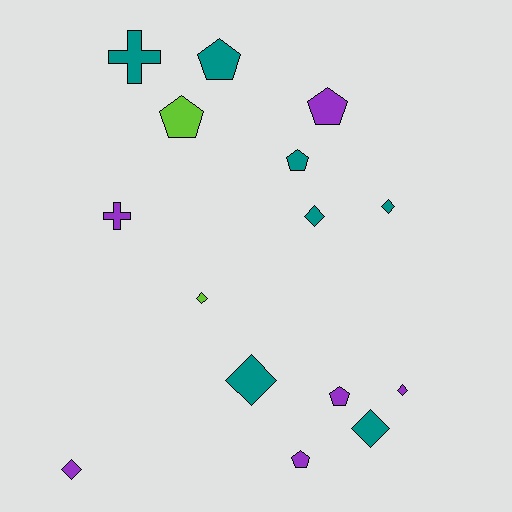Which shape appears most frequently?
Diamond, with 7 objects.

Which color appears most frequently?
Teal, with 7 objects.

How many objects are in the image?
There are 15 objects.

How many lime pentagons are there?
There is 1 lime pentagon.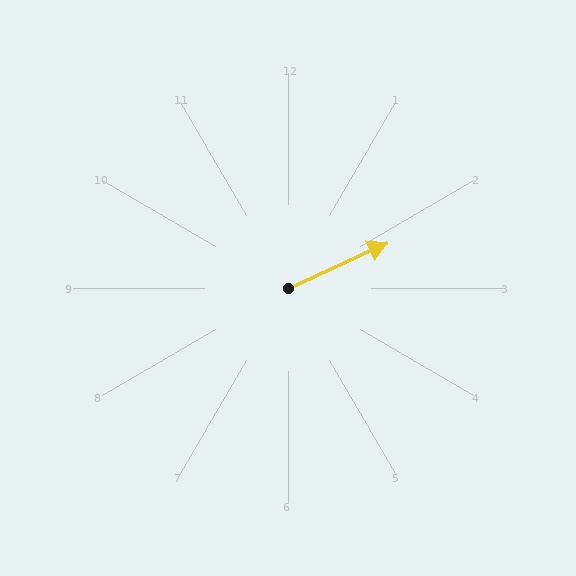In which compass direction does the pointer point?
Northeast.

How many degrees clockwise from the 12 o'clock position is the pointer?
Approximately 65 degrees.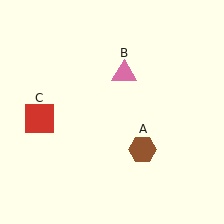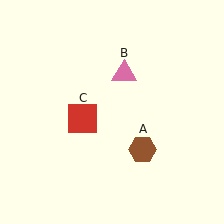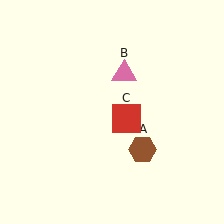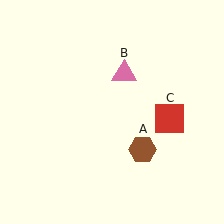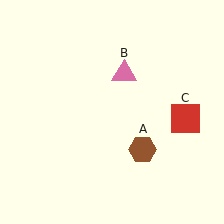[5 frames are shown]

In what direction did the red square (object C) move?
The red square (object C) moved right.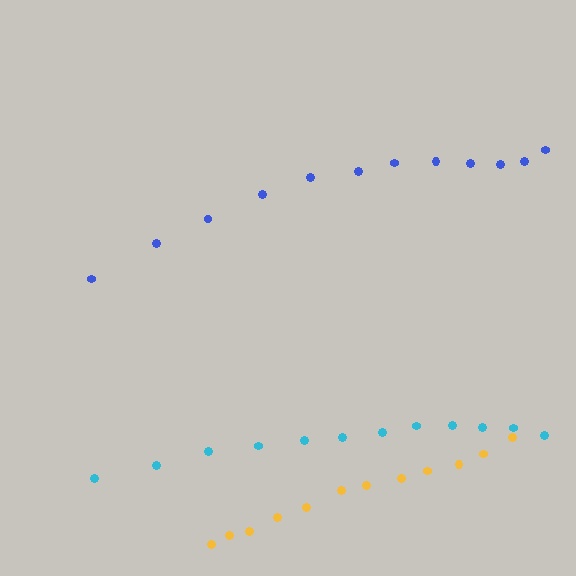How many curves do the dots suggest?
There are 3 distinct paths.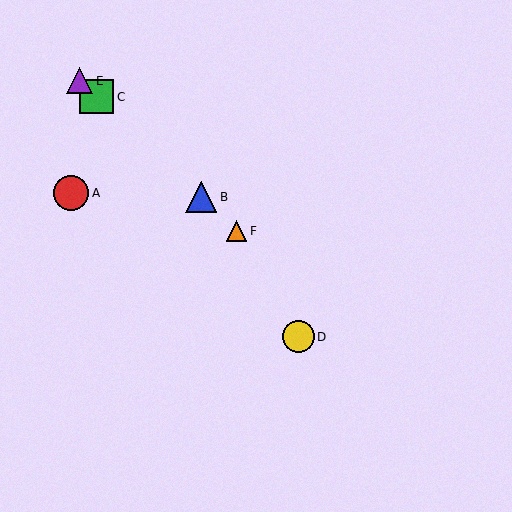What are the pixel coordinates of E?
Object E is at (80, 81).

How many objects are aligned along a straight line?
4 objects (B, C, E, F) are aligned along a straight line.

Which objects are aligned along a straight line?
Objects B, C, E, F are aligned along a straight line.